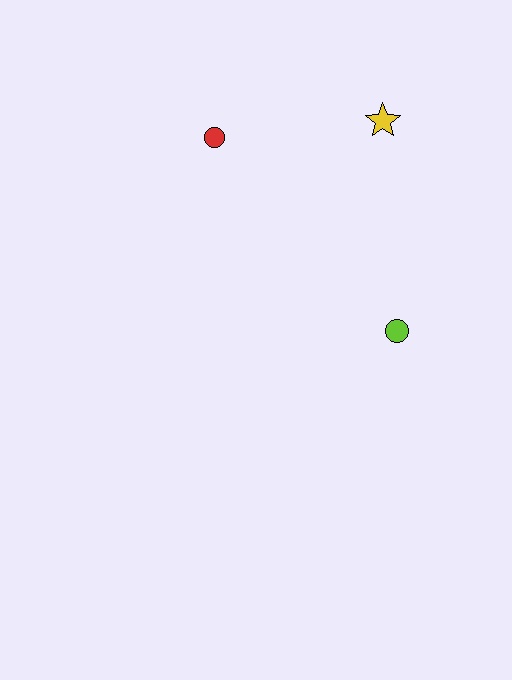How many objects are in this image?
There are 3 objects.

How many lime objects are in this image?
There is 1 lime object.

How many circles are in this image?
There are 2 circles.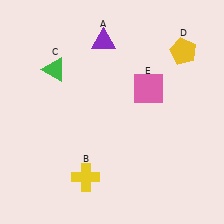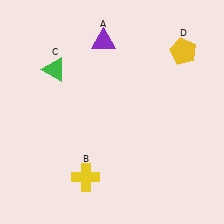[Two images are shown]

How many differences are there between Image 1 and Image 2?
There is 1 difference between the two images.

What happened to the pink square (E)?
The pink square (E) was removed in Image 2. It was in the top-right area of Image 1.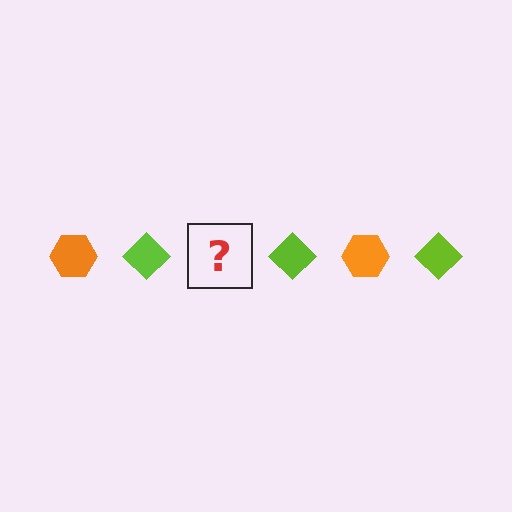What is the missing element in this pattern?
The missing element is an orange hexagon.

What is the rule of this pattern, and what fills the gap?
The rule is that the pattern alternates between orange hexagon and lime diamond. The gap should be filled with an orange hexagon.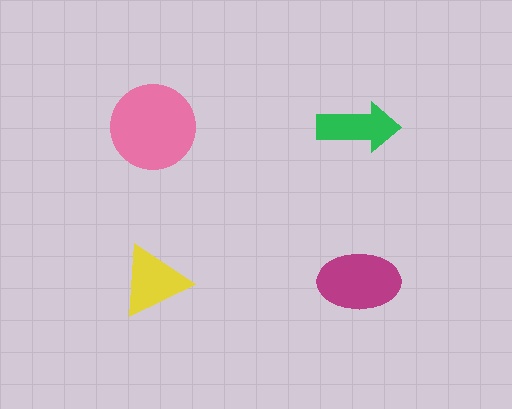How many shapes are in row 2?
2 shapes.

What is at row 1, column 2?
A green arrow.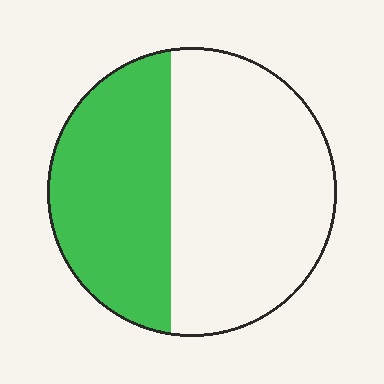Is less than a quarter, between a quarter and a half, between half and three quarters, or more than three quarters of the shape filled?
Between a quarter and a half.